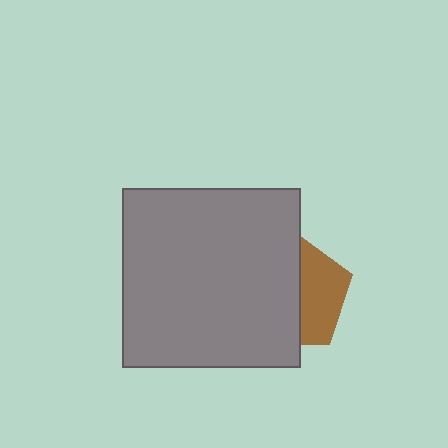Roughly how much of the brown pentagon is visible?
A small part of it is visible (roughly 40%).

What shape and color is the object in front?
The object in front is a gray square.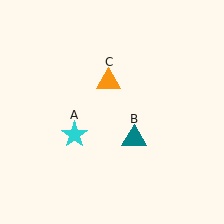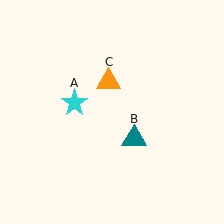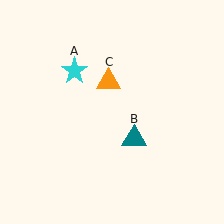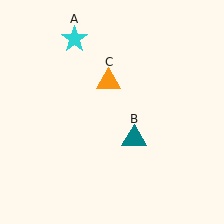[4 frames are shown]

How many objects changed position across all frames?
1 object changed position: cyan star (object A).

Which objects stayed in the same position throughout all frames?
Teal triangle (object B) and orange triangle (object C) remained stationary.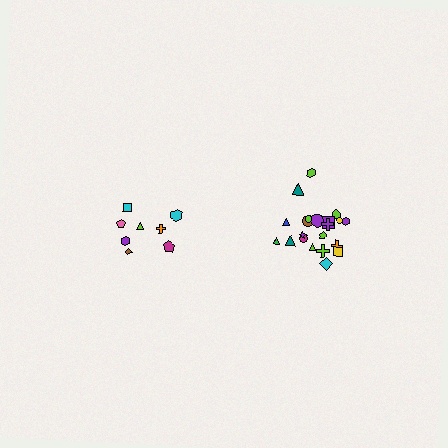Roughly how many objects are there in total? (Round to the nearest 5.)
Roughly 30 objects in total.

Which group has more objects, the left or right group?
The right group.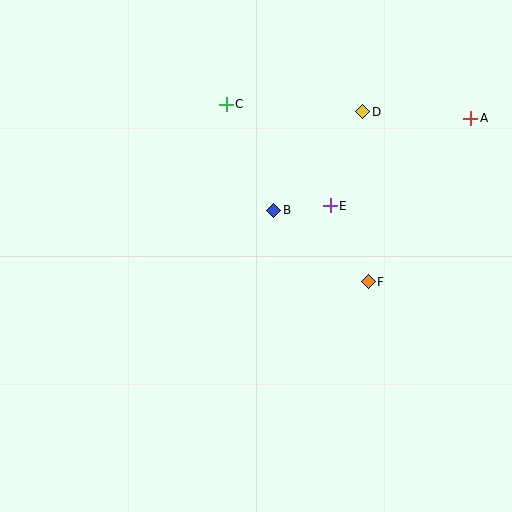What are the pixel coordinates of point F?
Point F is at (368, 282).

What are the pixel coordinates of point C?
Point C is at (226, 104).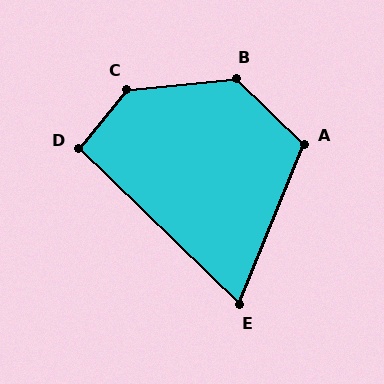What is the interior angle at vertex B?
Approximately 130 degrees (obtuse).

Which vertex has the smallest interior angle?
E, at approximately 68 degrees.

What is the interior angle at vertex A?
Approximately 112 degrees (obtuse).